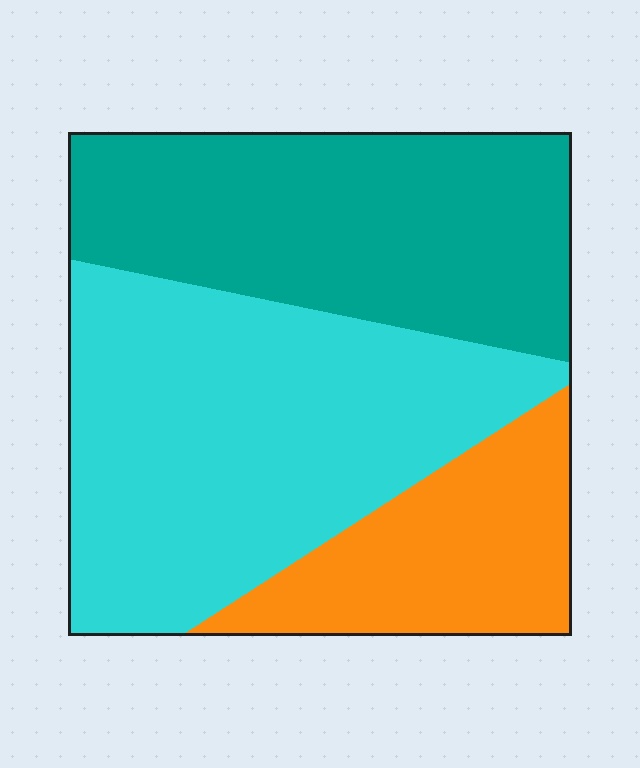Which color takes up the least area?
Orange, at roughly 20%.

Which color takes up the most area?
Cyan, at roughly 45%.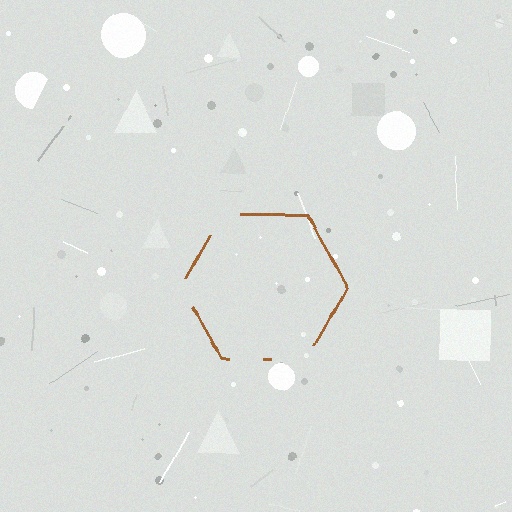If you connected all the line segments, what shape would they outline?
They would outline a hexagon.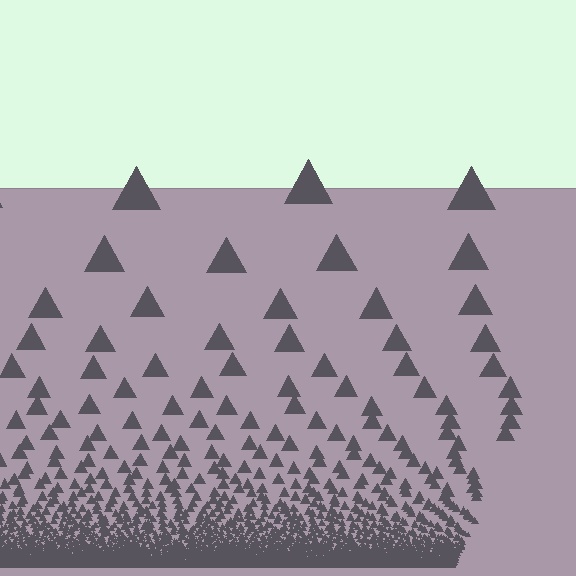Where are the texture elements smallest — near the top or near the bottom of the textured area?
Near the bottom.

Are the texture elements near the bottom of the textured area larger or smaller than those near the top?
Smaller. The gradient is inverted — elements near the bottom are smaller and denser.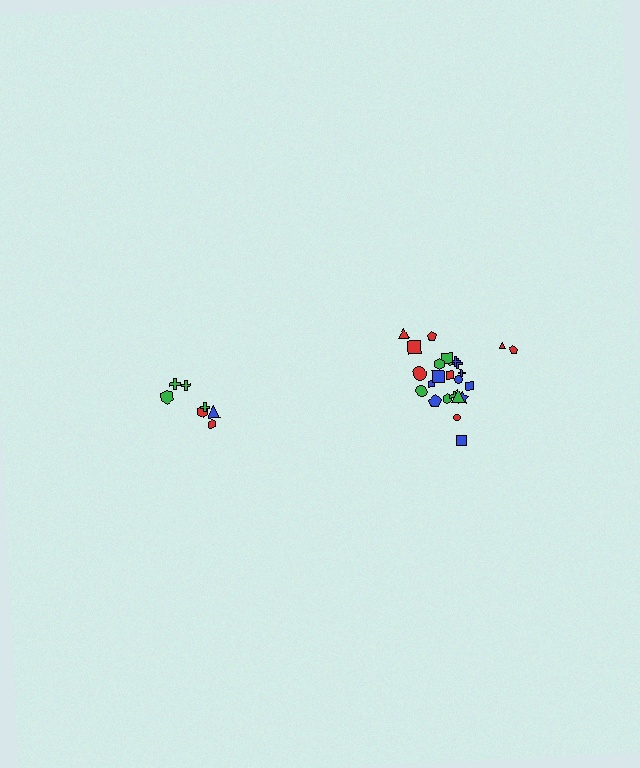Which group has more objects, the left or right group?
The right group.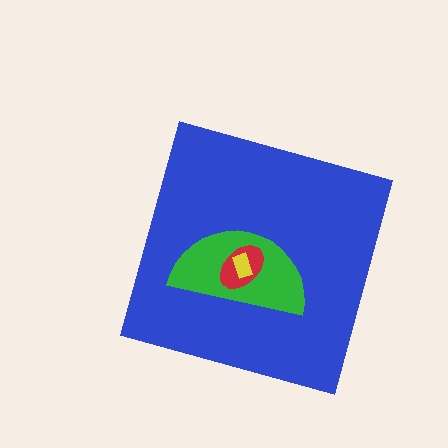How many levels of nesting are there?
4.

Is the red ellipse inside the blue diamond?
Yes.